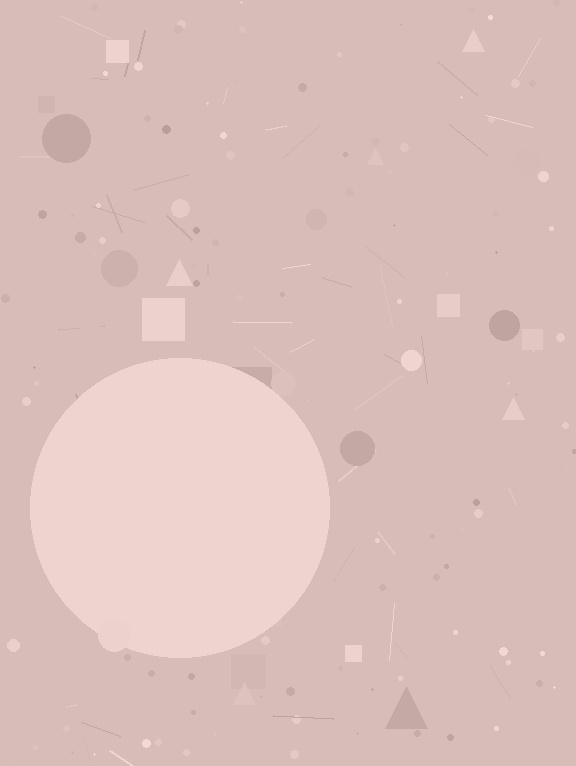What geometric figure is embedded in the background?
A circle is embedded in the background.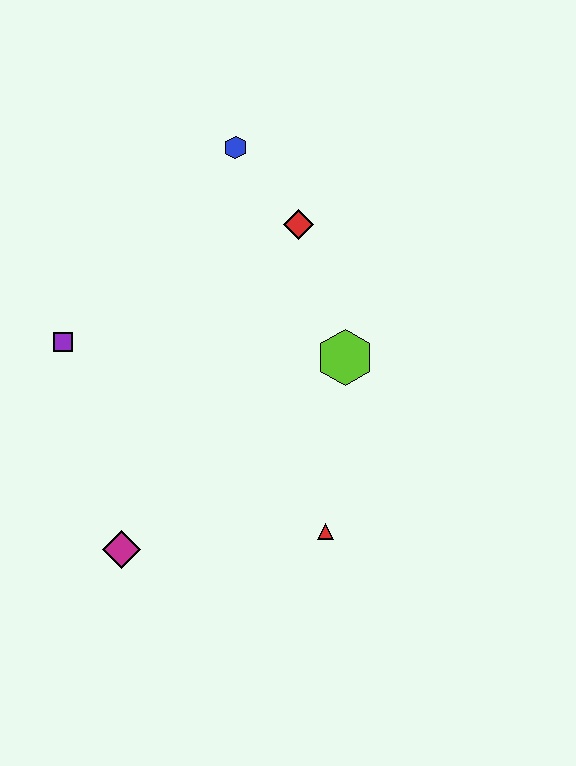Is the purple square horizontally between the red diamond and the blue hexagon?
No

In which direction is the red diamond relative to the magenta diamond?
The red diamond is above the magenta diamond.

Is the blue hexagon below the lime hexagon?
No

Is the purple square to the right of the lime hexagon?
No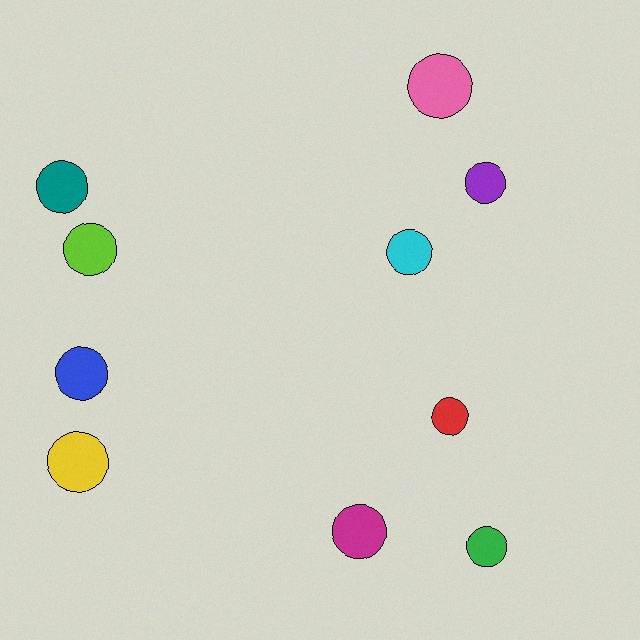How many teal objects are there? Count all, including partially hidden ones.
There is 1 teal object.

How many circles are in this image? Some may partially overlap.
There are 10 circles.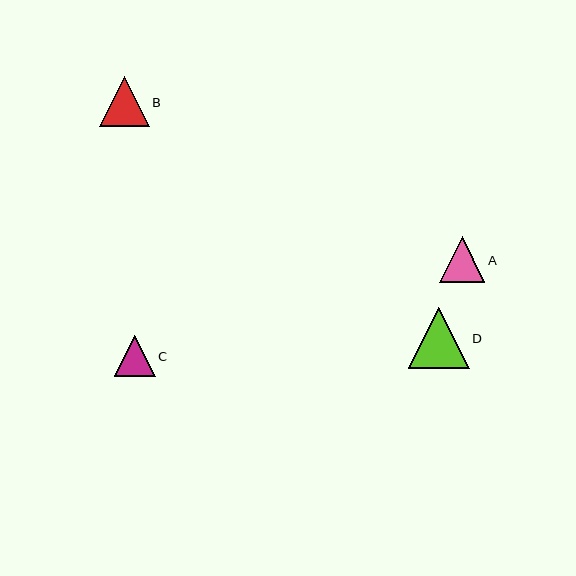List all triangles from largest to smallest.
From largest to smallest: D, B, A, C.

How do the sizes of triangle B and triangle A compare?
Triangle B and triangle A are approximately the same size.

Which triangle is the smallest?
Triangle C is the smallest with a size of approximately 41 pixels.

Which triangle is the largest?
Triangle D is the largest with a size of approximately 61 pixels.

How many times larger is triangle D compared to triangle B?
Triangle D is approximately 1.2 times the size of triangle B.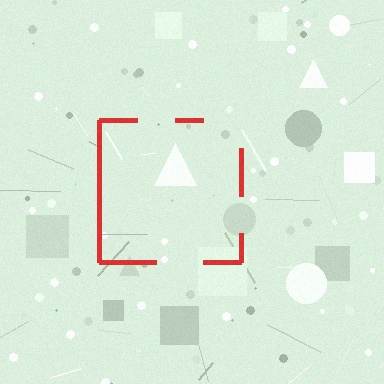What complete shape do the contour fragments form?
The contour fragments form a square.